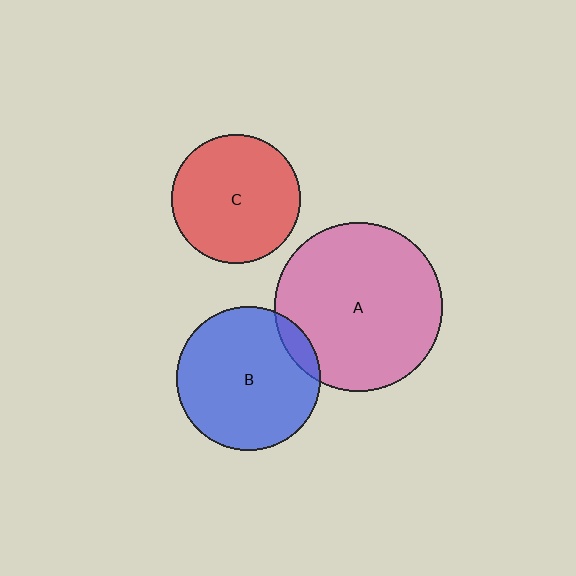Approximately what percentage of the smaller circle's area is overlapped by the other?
Approximately 10%.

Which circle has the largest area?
Circle A (pink).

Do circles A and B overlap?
Yes.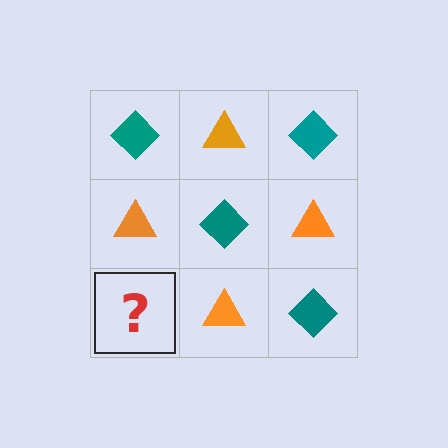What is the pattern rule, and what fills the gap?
The rule is that it alternates teal diamond and orange triangle in a checkerboard pattern. The gap should be filled with a teal diamond.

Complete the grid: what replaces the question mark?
The question mark should be replaced with a teal diamond.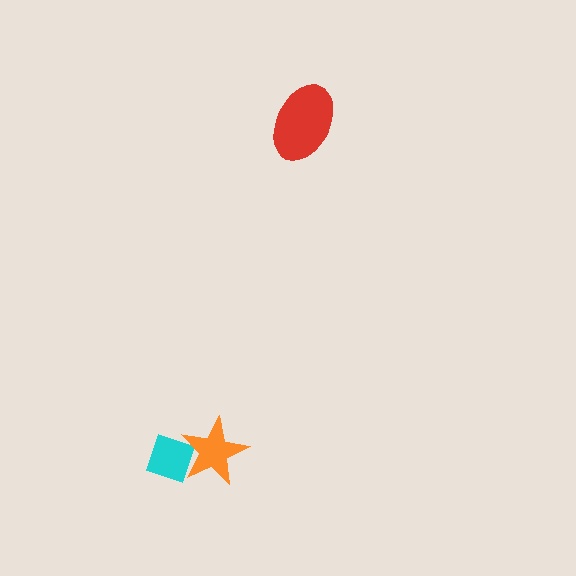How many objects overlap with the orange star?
1 object overlaps with the orange star.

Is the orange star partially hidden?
No, no other shape covers it.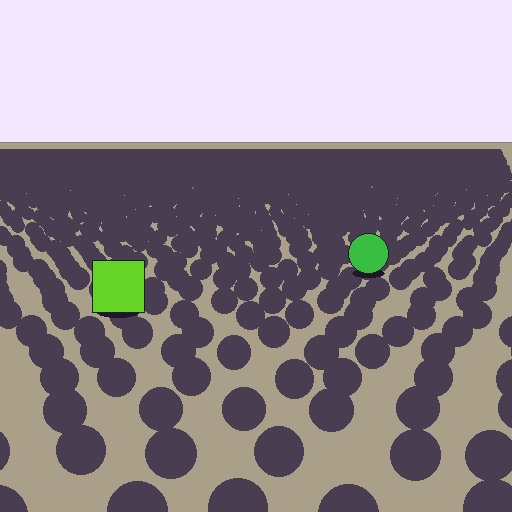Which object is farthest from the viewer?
The green circle is farthest from the viewer. It appears smaller and the ground texture around it is denser.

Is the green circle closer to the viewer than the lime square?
No. The lime square is closer — you can tell from the texture gradient: the ground texture is coarser near it.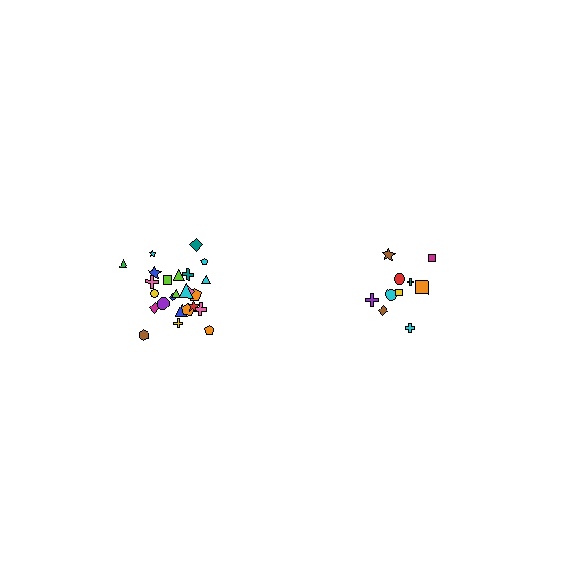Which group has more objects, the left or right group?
The left group.